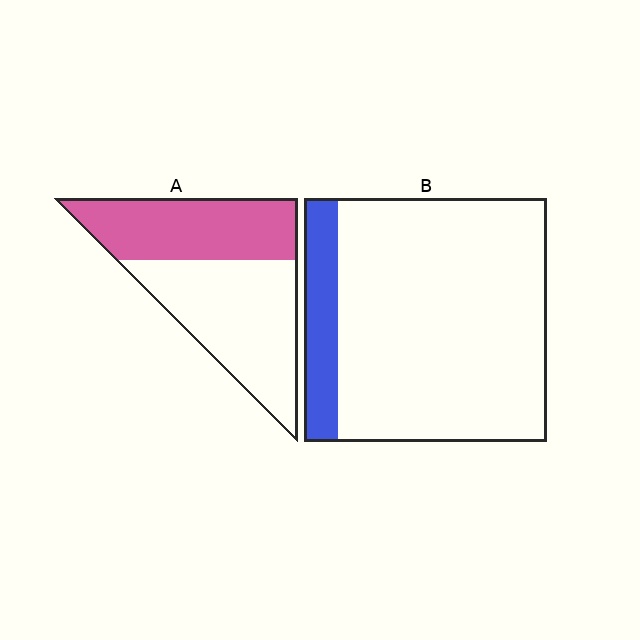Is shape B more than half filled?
No.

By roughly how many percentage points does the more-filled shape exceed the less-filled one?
By roughly 30 percentage points (A over B).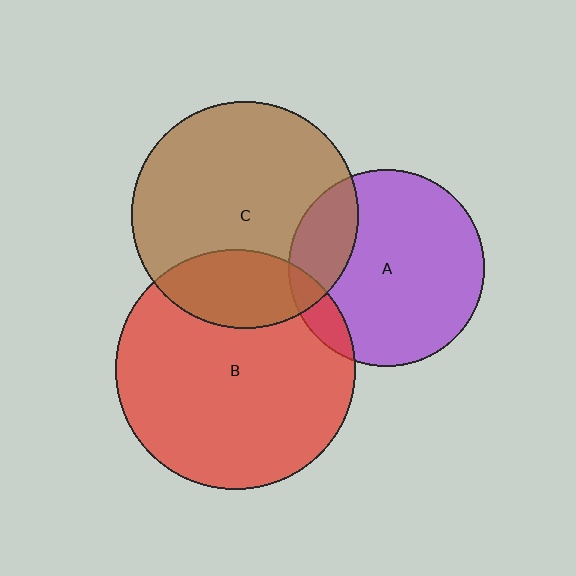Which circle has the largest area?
Circle B (red).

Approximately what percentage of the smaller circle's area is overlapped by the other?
Approximately 25%.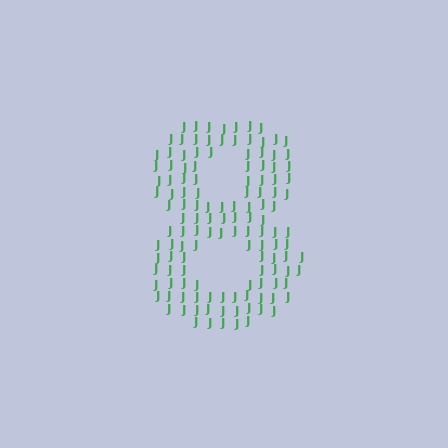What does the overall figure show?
The overall figure shows the digit 8.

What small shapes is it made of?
It is made of small letter J's.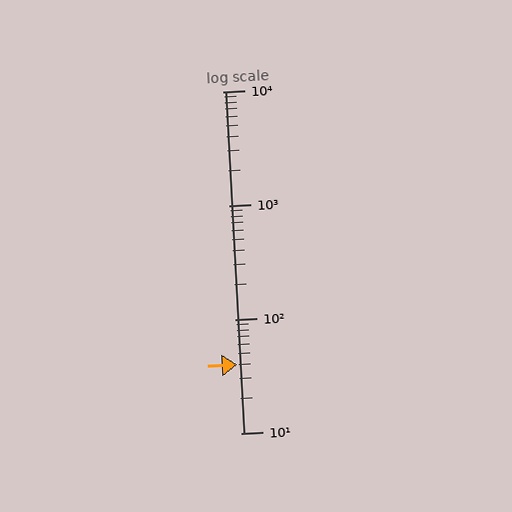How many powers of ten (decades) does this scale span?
The scale spans 3 decades, from 10 to 10000.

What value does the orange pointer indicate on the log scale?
The pointer indicates approximately 40.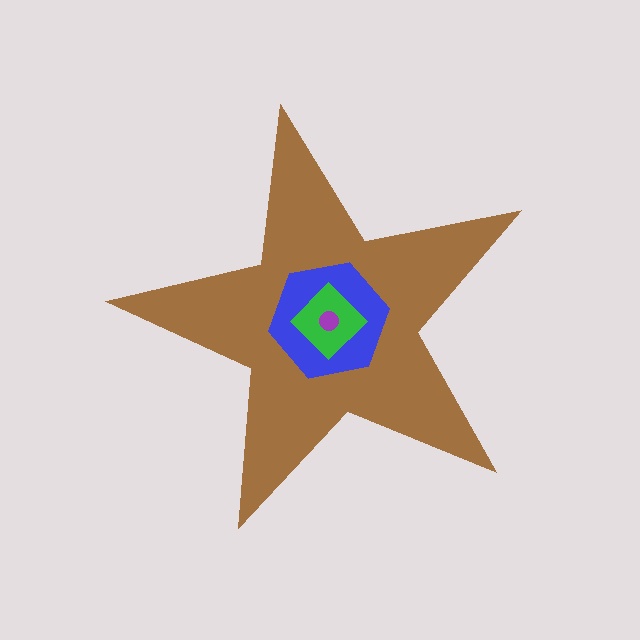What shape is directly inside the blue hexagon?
The green diamond.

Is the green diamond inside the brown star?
Yes.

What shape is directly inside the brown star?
The blue hexagon.